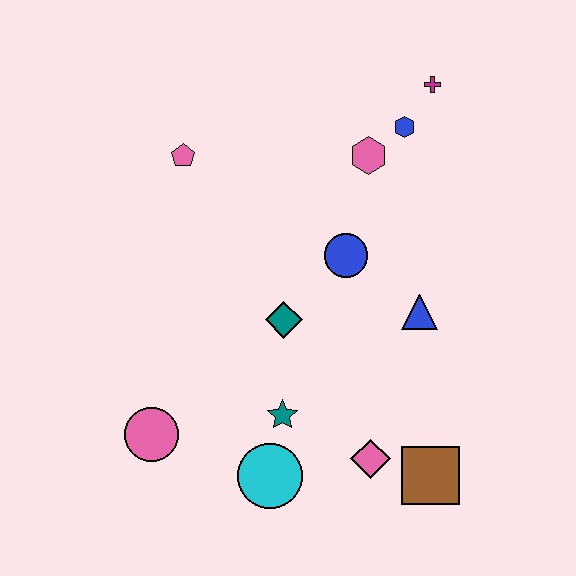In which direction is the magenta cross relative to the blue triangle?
The magenta cross is above the blue triangle.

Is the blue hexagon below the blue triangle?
No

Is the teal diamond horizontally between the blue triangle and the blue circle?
No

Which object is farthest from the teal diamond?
The magenta cross is farthest from the teal diamond.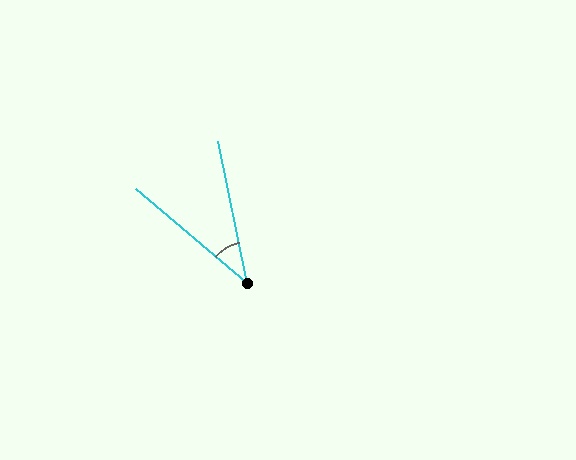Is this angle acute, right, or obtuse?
It is acute.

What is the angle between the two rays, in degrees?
Approximately 38 degrees.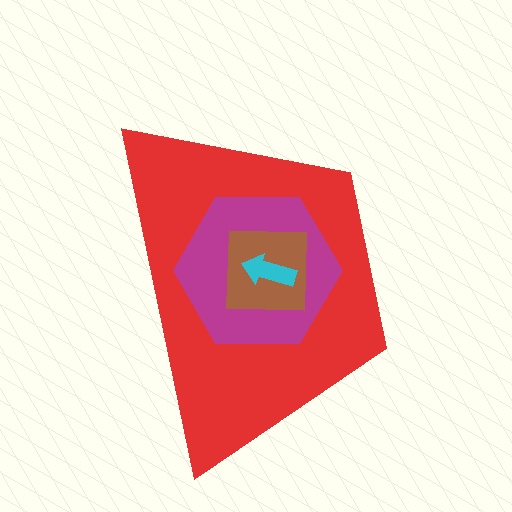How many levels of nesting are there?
4.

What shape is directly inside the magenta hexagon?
The brown square.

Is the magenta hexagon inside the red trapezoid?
Yes.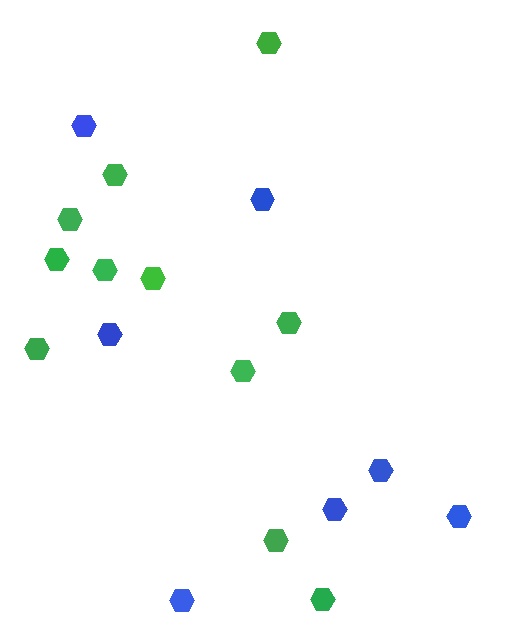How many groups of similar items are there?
There are 2 groups: one group of blue hexagons (7) and one group of green hexagons (11).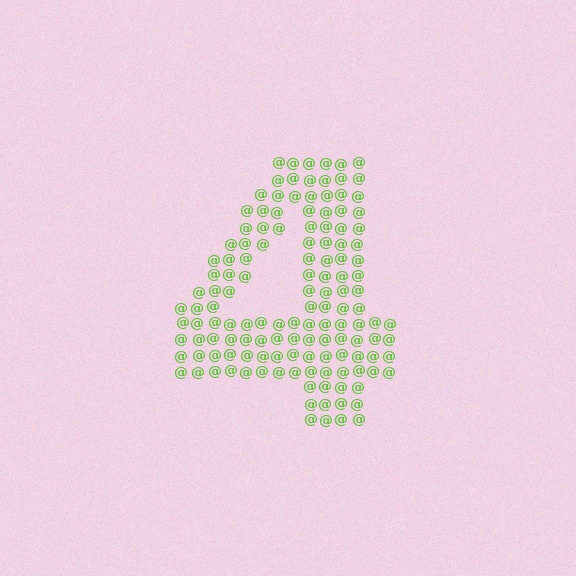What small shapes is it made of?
It is made of small at signs.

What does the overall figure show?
The overall figure shows the digit 4.